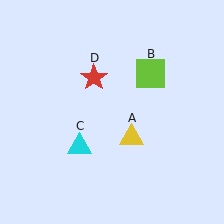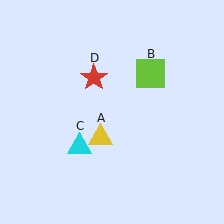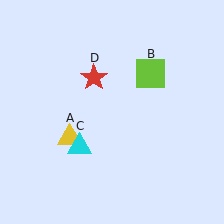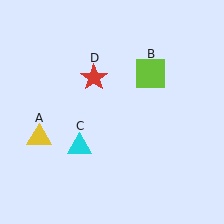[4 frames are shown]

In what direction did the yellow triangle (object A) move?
The yellow triangle (object A) moved left.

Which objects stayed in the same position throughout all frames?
Lime square (object B) and cyan triangle (object C) and red star (object D) remained stationary.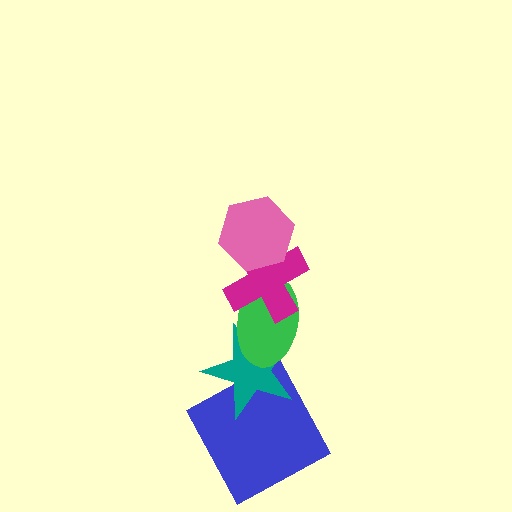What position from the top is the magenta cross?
The magenta cross is 2nd from the top.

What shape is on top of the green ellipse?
The magenta cross is on top of the green ellipse.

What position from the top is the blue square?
The blue square is 5th from the top.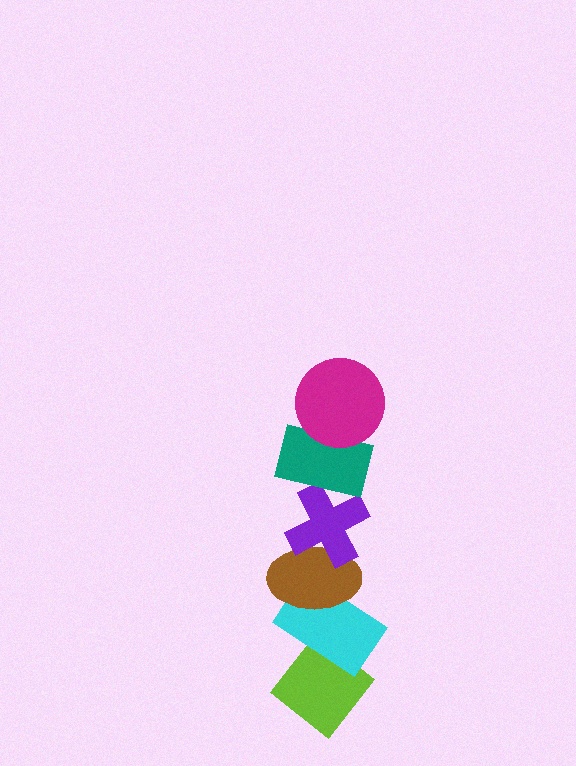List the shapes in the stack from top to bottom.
From top to bottom: the magenta circle, the teal rectangle, the purple cross, the brown ellipse, the cyan rectangle, the lime diamond.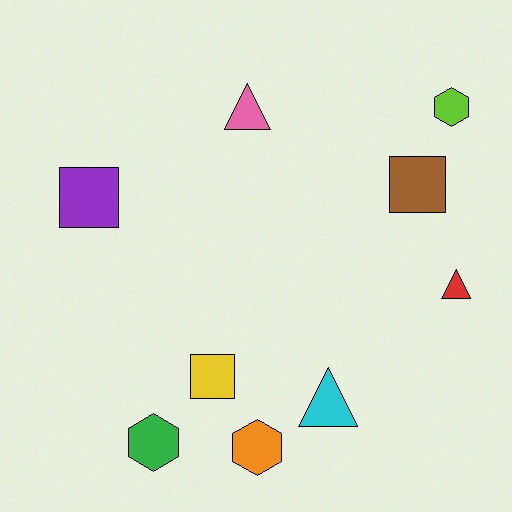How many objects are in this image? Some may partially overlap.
There are 9 objects.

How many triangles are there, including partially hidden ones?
There are 3 triangles.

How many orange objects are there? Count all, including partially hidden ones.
There is 1 orange object.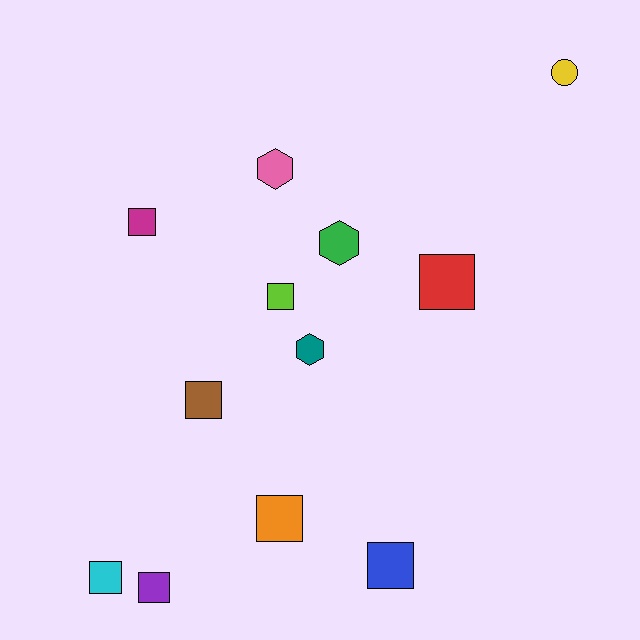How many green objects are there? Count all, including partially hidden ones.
There is 1 green object.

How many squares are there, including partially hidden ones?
There are 8 squares.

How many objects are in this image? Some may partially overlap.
There are 12 objects.